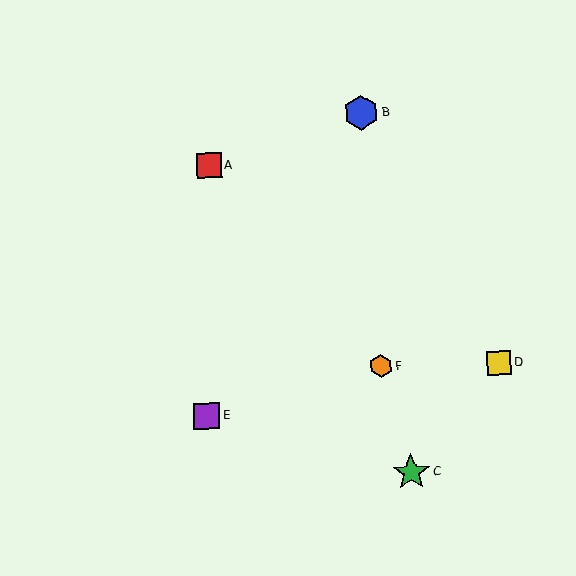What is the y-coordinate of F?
Object F is at y≈366.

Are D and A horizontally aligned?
No, D is at y≈363 and A is at y≈165.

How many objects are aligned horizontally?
2 objects (D, F) are aligned horizontally.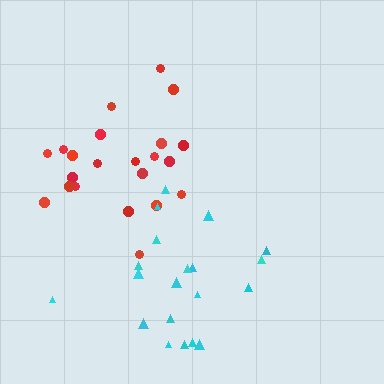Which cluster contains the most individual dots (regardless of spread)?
Red (22).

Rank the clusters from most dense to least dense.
red, cyan.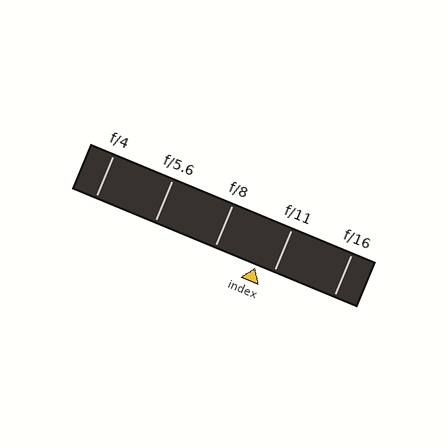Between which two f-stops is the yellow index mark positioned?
The index mark is between f/8 and f/11.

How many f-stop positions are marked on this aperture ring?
There are 5 f-stop positions marked.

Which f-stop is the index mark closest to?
The index mark is closest to f/11.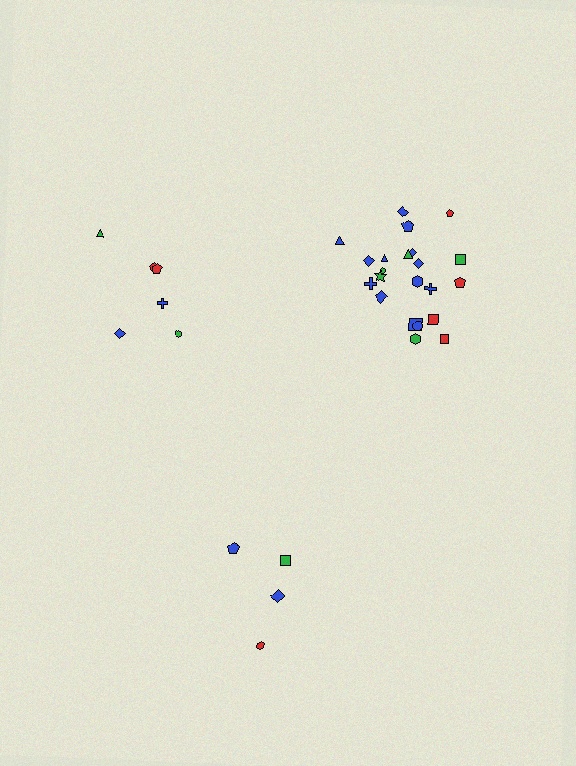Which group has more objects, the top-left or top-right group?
The top-right group.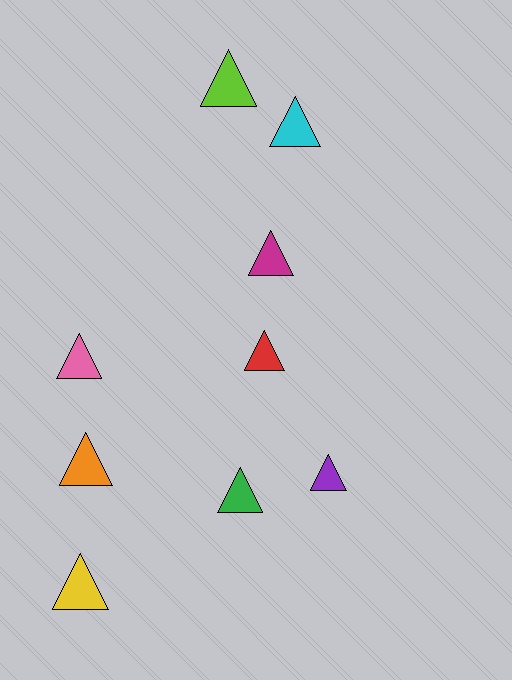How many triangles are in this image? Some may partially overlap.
There are 9 triangles.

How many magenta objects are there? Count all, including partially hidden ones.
There is 1 magenta object.